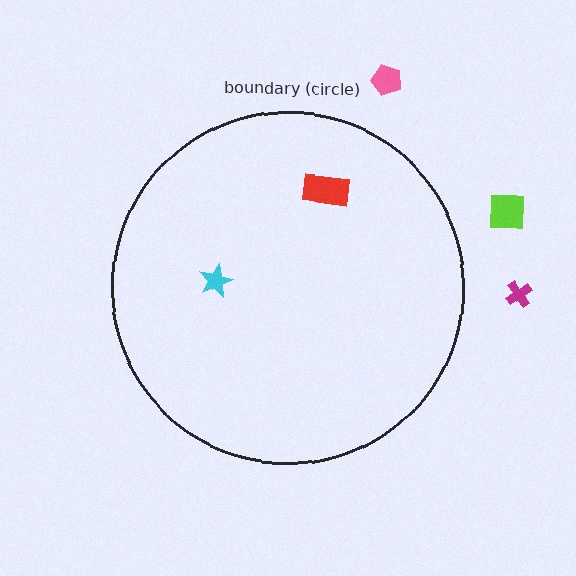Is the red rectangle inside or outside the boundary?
Inside.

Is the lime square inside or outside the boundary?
Outside.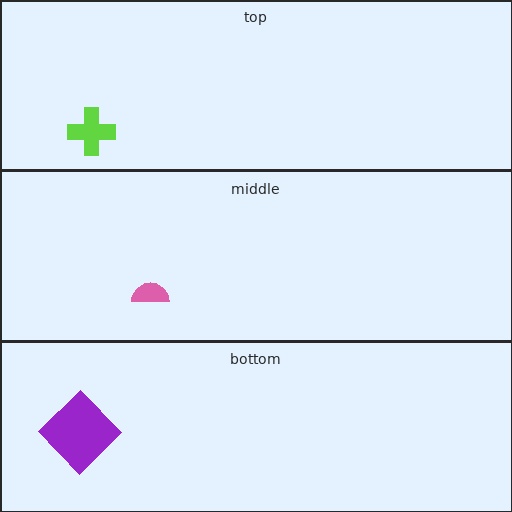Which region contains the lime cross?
The top region.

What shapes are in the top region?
The lime cross.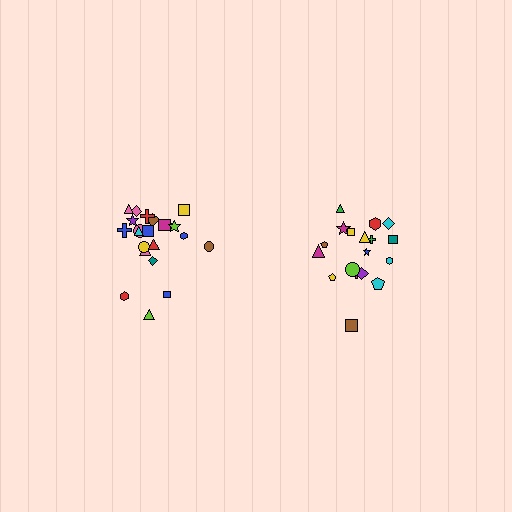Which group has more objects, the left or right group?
The left group.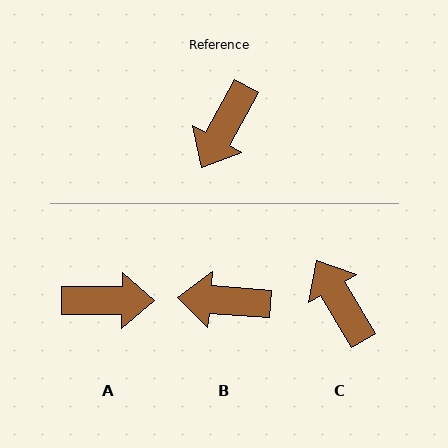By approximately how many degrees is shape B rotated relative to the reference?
Approximately 66 degrees clockwise.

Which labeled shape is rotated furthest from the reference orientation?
C, about 120 degrees away.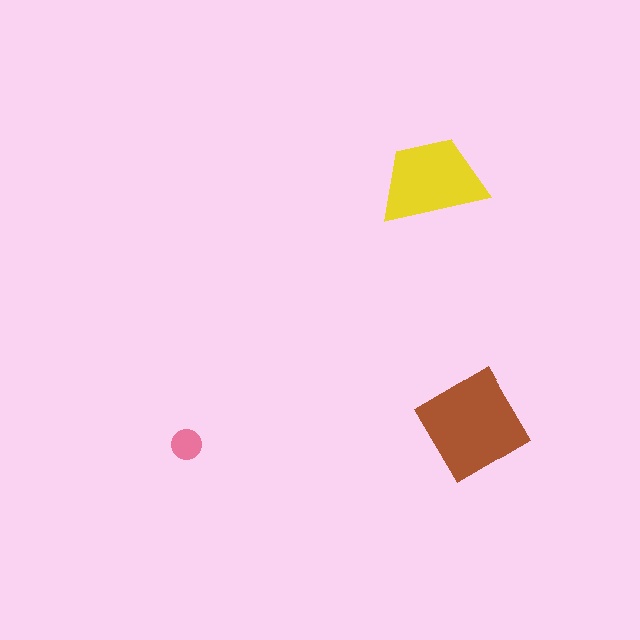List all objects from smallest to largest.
The pink circle, the yellow trapezoid, the brown diamond.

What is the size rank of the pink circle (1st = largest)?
3rd.